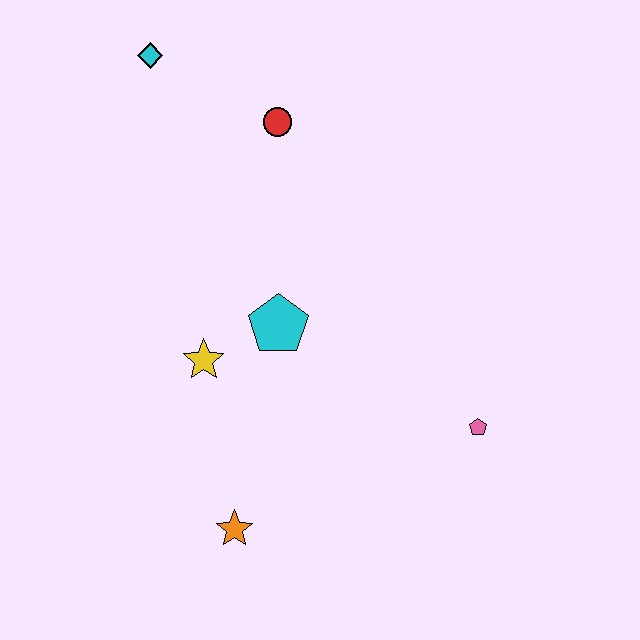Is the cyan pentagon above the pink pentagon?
Yes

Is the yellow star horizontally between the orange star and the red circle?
No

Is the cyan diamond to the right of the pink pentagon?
No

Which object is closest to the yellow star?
The cyan pentagon is closest to the yellow star.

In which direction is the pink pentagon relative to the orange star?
The pink pentagon is to the right of the orange star.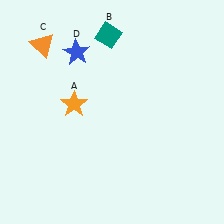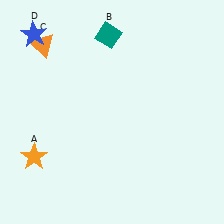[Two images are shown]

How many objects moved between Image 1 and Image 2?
2 objects moved between the two images.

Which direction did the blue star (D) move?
The blue star (D) moved left.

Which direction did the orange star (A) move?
The orange star (A) moved down.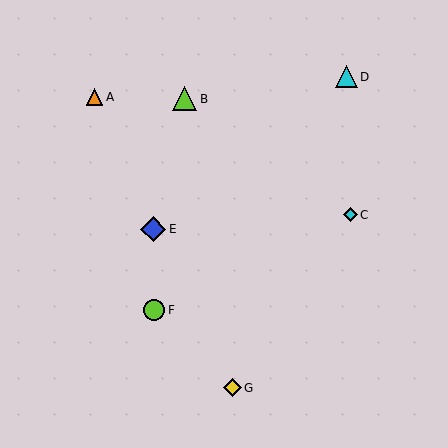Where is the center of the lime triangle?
The center of the lime triangle is at (185, 99).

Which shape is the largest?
The blue diamond (labeled E) is the largest.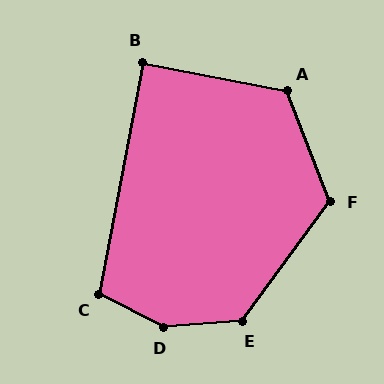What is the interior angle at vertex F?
Approximately 122 degrees (obtuse).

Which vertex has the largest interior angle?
D, at approximately 148 degrees.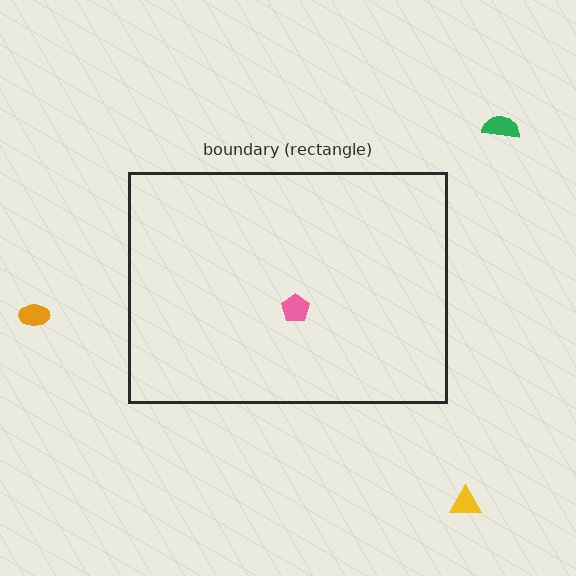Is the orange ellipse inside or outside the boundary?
Outside.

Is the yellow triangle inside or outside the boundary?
Outside.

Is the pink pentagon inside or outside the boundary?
Inside.